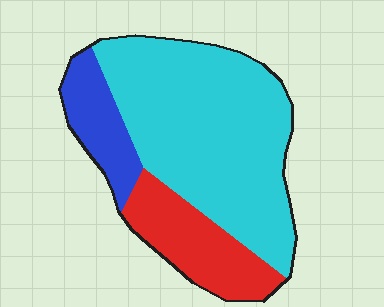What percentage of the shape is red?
Red takes up between a sixth and a third of the shape.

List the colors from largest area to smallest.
From largest to smallest: cyan, red, blue.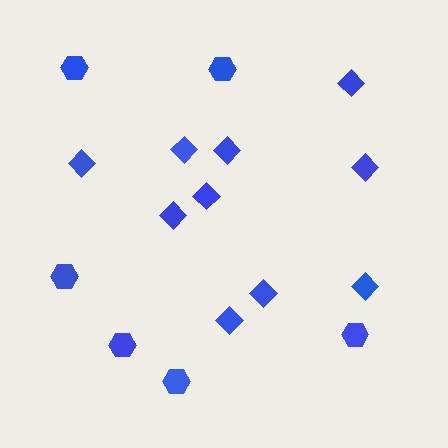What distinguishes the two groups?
There are 2 groups: one group of hexagons (6) and one group of diamonds (10).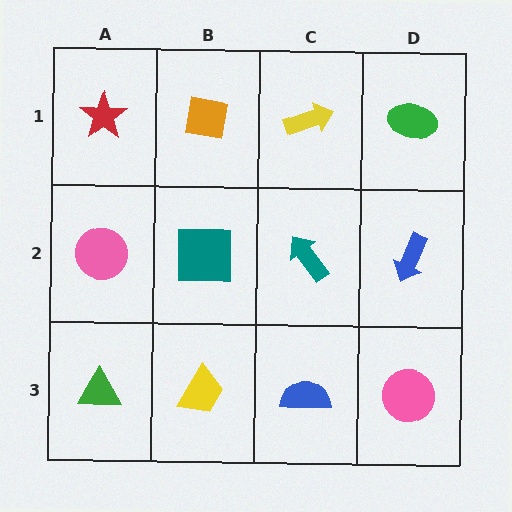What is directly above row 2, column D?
A green ellipse.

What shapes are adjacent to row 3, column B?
A teal square (row 2, column B), a green triangle (row 3, column A), a blue semicircle (row 3, column C).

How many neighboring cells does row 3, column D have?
2.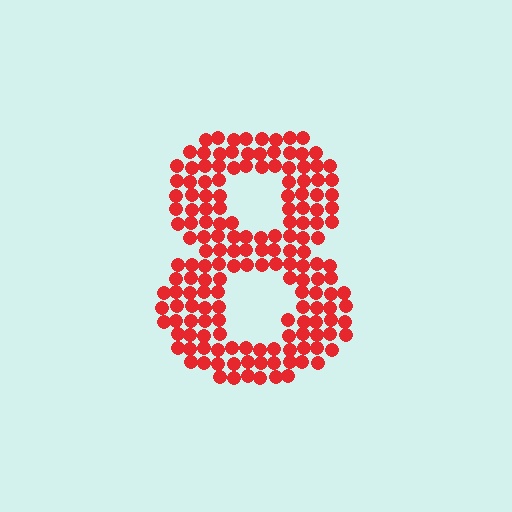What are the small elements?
The small elements are circles.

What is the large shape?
The large shape is the digit 8.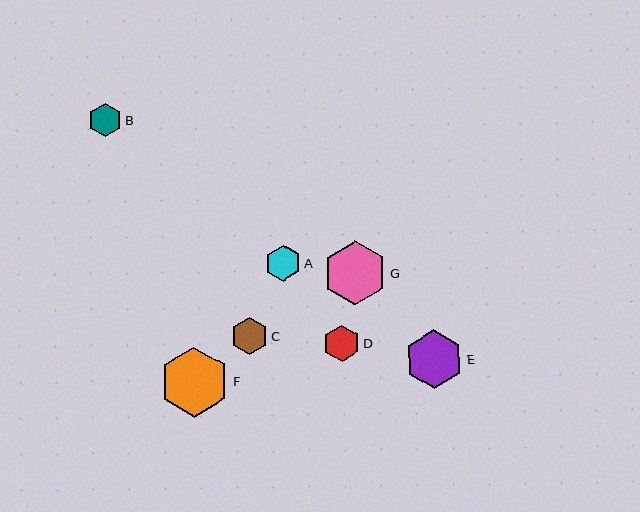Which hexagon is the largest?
Hexagon F is the largest with a size of approximately 70 pixels.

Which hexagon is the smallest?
Hexagon B is the smallest with a size of approximately 34 pixels.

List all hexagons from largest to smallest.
From largest to smallest: F, G, E, C, D, A, B.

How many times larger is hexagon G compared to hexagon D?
Hexagon G is approximately 1.8 times the size of hexagon D.